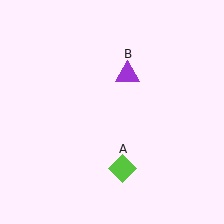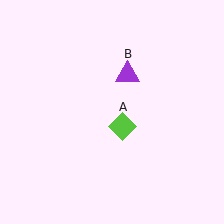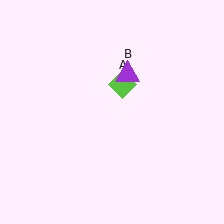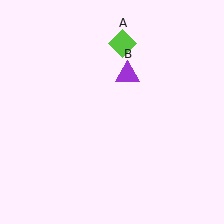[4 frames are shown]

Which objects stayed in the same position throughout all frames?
Purple triangle (object B) remained stationary.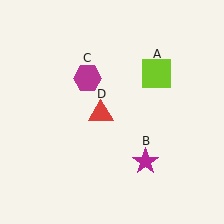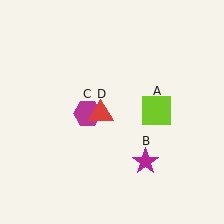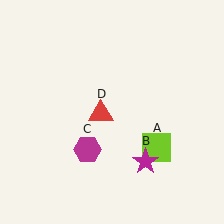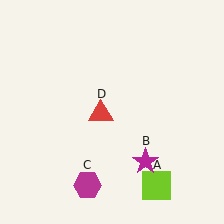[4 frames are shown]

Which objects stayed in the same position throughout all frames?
Magenta star (object B) and red triangle (object D) remained stationary.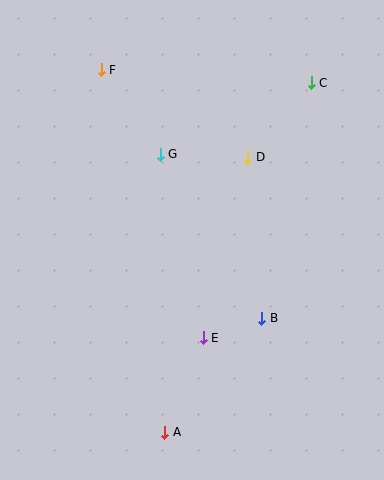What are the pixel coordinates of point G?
Point G is at (160, 154).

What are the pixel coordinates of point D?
Point D is at (248, 157).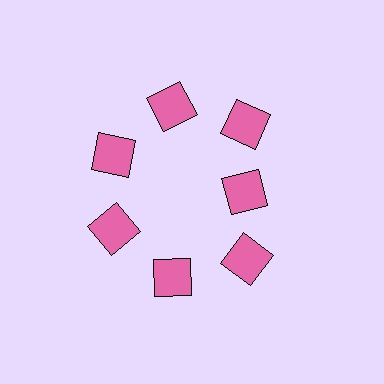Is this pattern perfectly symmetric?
No. The 7 pink squares are arranged in a ring, but one element near the 3 o'clock position is pulled inward toward the center, breaking the 7-fold rotational symmetry.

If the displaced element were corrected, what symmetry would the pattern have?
It would have 7-fold rotational symmetry — the pattern would map onto itself every 51 degrees.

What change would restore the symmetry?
The symmetry would be restored by moving it outward, back onto the ring so that all 7 squares sit at equal angles and equal distance from the center.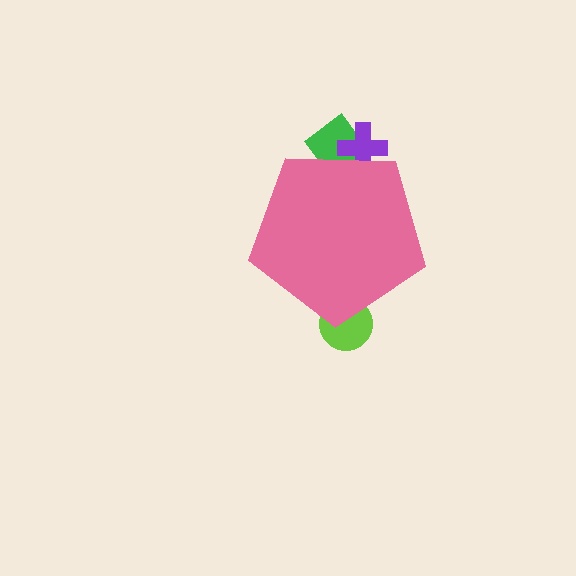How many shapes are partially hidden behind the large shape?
3 shapes are partially hidden.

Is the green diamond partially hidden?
Yes, the green diamond is partially hidden behind the pink pentagon.